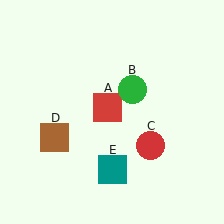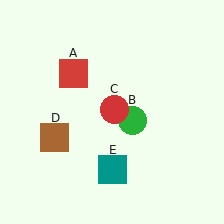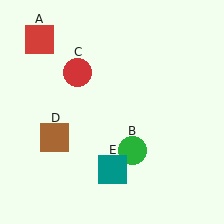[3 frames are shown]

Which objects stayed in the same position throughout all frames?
Brown square (object D) and teal square (object E) remained stationary.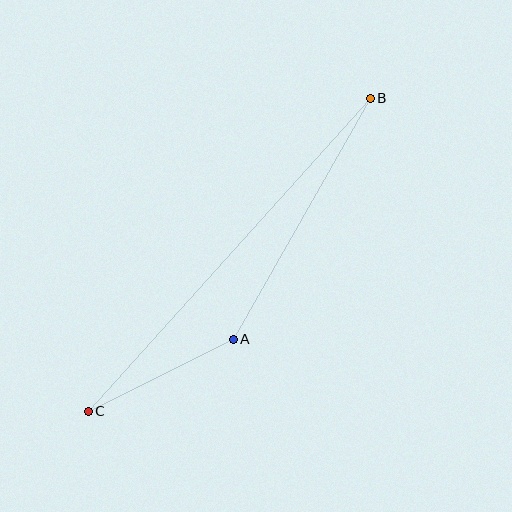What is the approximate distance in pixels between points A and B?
The distance between A and B is approximately 277 pixels.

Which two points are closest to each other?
Points A and C are closest to each other.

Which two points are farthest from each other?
Points B and C are farthest from each other.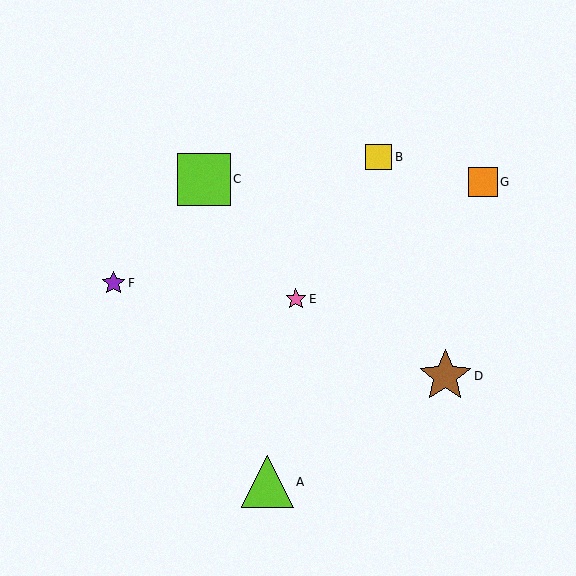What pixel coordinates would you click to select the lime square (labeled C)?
Click at (204, 179) to select the lime square C.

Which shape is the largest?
The lime square (labeled C) is the largest.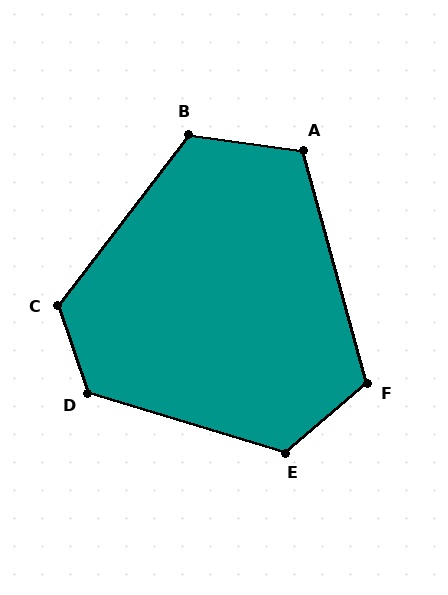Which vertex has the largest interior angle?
D, at approximately 126 degrees.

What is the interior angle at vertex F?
Approximately 115 degrees (obtuse).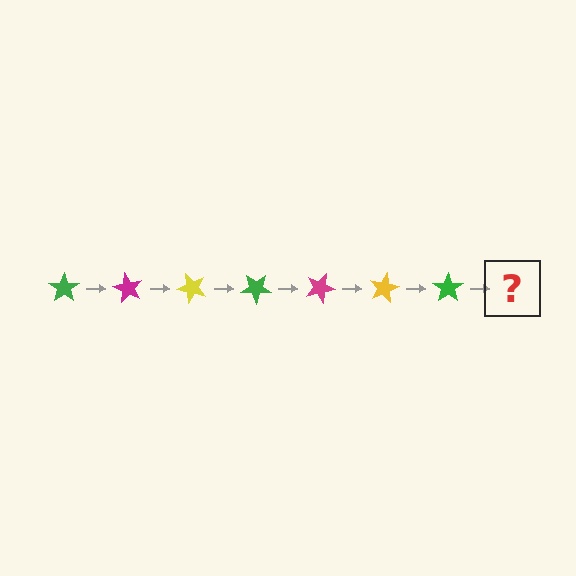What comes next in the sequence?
The next element should be a magenta star, rotated 420 degrees from the start.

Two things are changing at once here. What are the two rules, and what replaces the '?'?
The two rules are that it rotates 60 degrees each step and the color cycles through green, magenta, and yellow. The '?' should be a magenta star, rotated 420 degrees from the start.